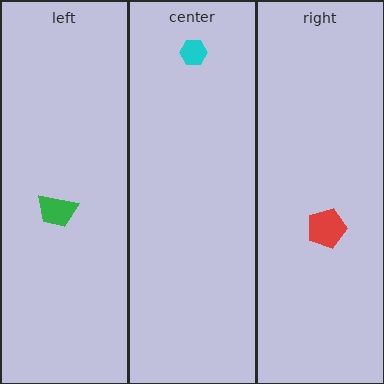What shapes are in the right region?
The red pentagon.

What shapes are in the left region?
The green trapezoid.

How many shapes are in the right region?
1.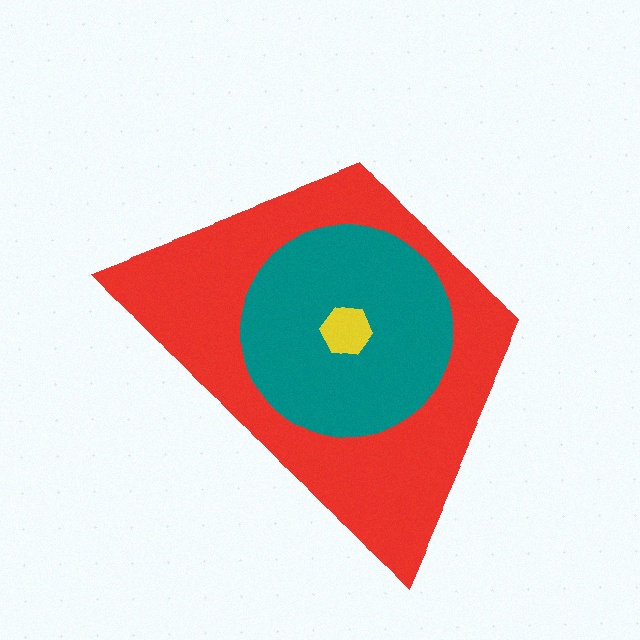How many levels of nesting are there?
3.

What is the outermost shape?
The red trapezoid.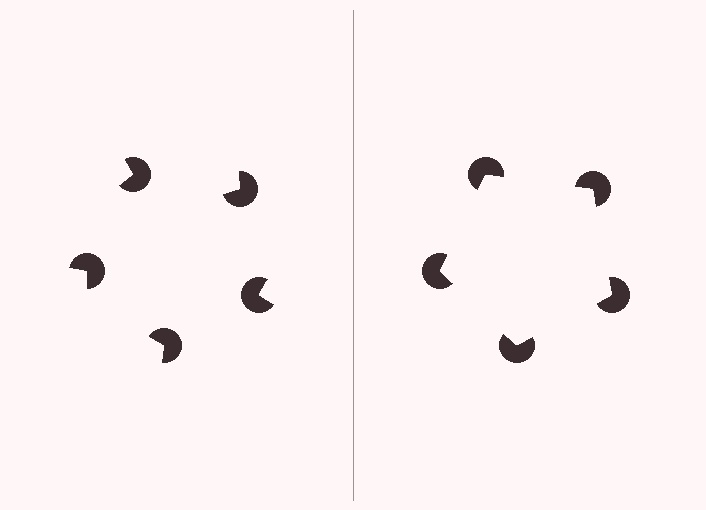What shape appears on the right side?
An illusory pentagon.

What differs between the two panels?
The pac-man discs are positioned identically on both sides; only the wedge orientations differ. On the right they align to a pentagon; on the left they are misaligned.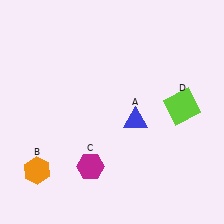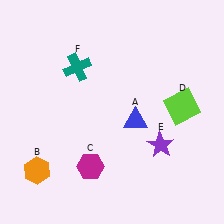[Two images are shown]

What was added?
A purple star (E), a teal cross (F) were added in Image 2.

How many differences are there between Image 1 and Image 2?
There are 2 differences between the two images.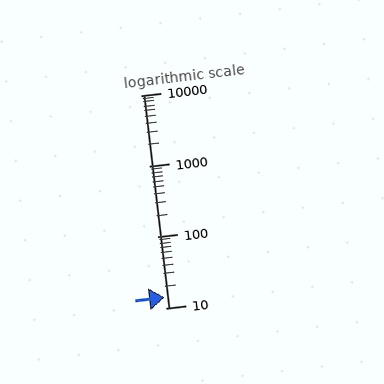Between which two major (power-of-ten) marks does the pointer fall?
The pointer is between 10 and 100.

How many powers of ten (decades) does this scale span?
The scale spans 3 decades, from 10 to 10000.